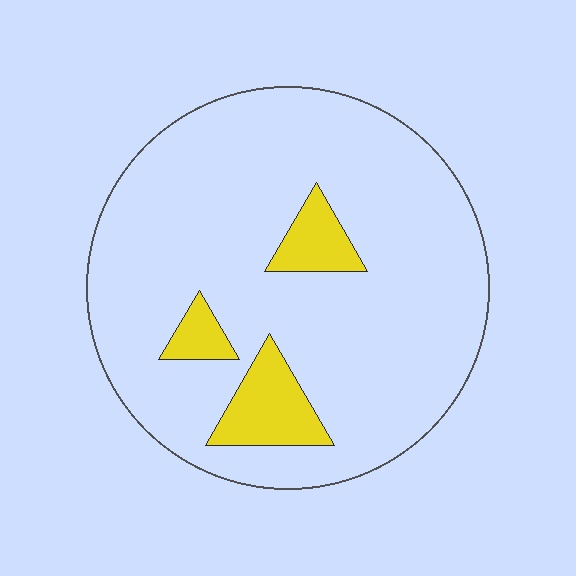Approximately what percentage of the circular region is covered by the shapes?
Approximately 10%.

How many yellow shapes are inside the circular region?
3.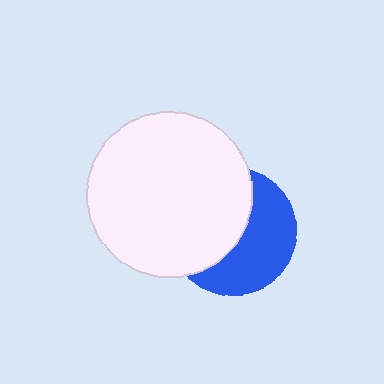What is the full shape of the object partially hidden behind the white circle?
The partially hidden object is a blue circle.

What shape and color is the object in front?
The object in front is a white circle.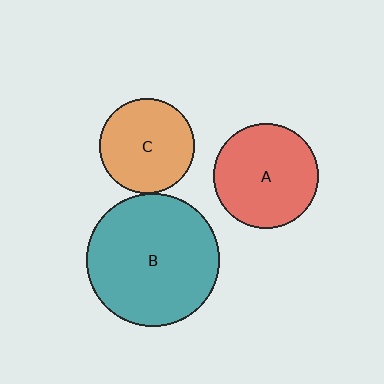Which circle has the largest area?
Circle B (teal).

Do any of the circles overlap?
No, none of the circles overlap.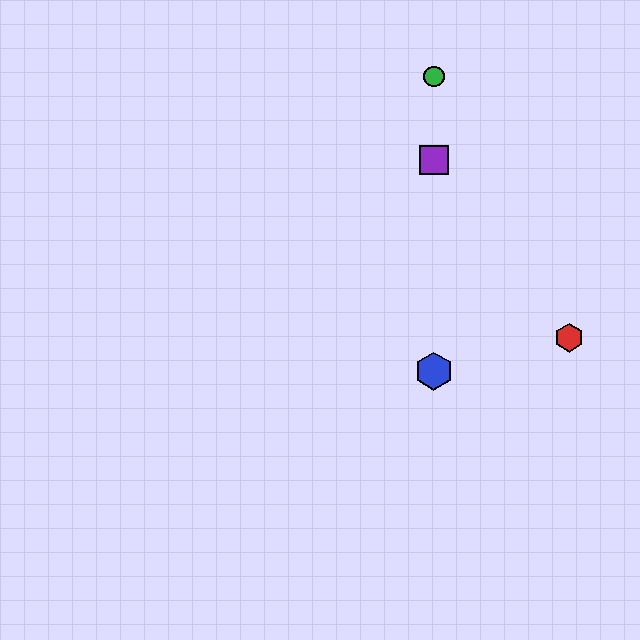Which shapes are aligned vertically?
The blue hexagon, the green circle, the yellow circle, the purple square are aligned vertically.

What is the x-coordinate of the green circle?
The green circle is at x≈434.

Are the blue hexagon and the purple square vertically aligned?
Yes, both are at x≈434.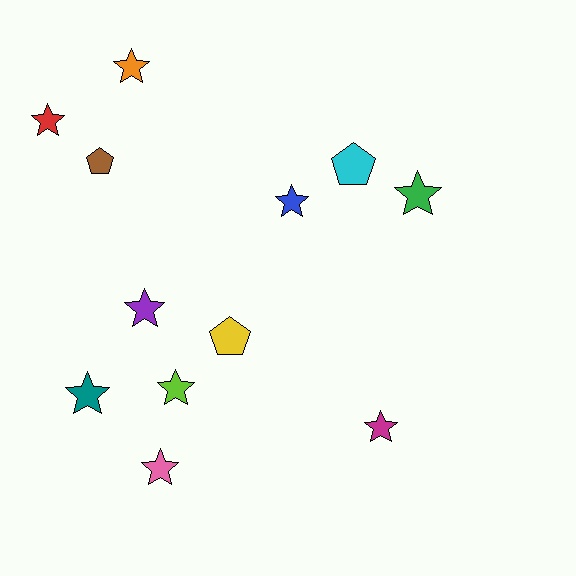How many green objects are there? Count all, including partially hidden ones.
There is 1 green object.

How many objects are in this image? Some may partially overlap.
There are 12 objects.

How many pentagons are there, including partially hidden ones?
There are 3 pentagons.